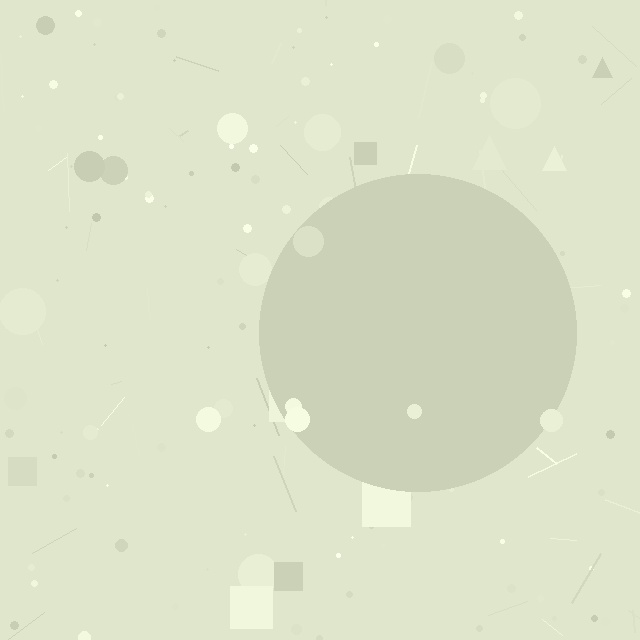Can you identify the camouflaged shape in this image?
The camouflaged shape is a circle.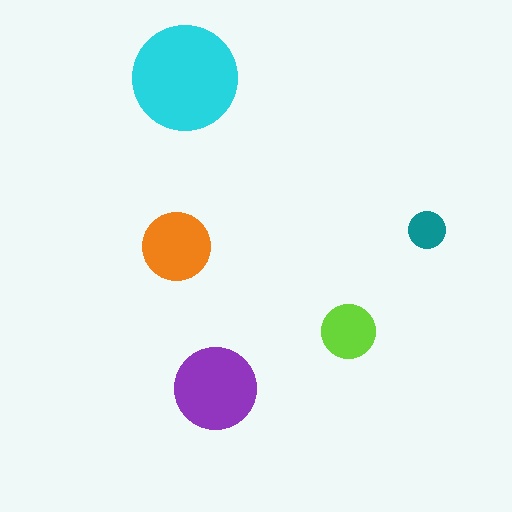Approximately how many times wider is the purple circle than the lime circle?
About 1.5 times wider.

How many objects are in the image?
There are 5 objects in the image.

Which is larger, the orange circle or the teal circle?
The orange one.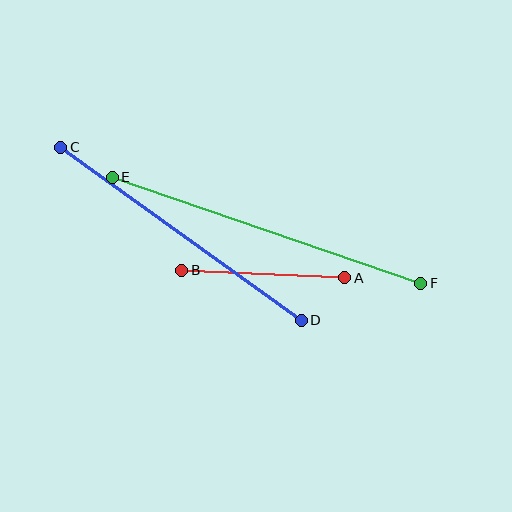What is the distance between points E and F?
The distance is approximately 326 pixels.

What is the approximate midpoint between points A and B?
The midpoint is at approximately (263, 274) pixels.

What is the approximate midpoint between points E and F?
The midpoint is at approximately (267, 230) pixels.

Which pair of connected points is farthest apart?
Points E and F are farthest apart.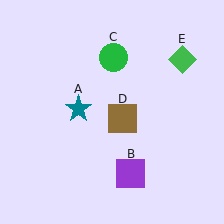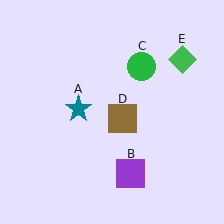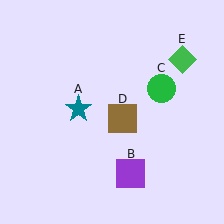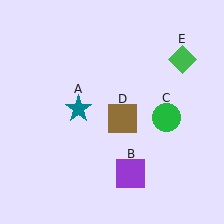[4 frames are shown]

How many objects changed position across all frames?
1 object changed position: green circle (object C).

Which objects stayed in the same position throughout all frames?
Teal star (object A) and purple square (object B) and brown square (object D) and green diamond (object E) remained stationary.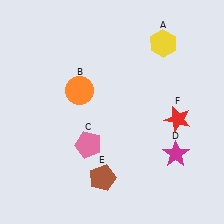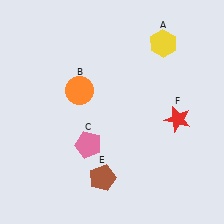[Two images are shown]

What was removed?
The magenta star (D) was removed in Image 2.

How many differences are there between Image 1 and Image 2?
There is 1 difference between the two images.